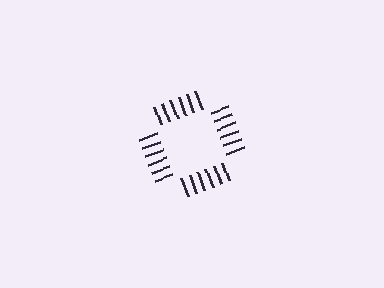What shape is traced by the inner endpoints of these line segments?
An illusory square — the line segments terminate on its edges but no continuous stroke is drawn.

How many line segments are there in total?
24 — 6 along each of the 4 edges.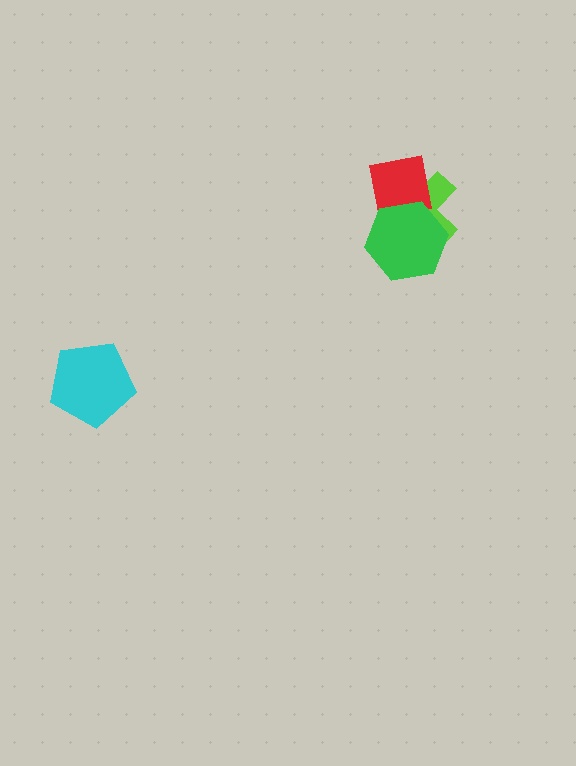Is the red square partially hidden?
Yes, it is partially covered by another shape.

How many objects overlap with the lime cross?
2 objects overlap with the lime cross.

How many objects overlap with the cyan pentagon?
0 objects overlap with the cyan pentagon.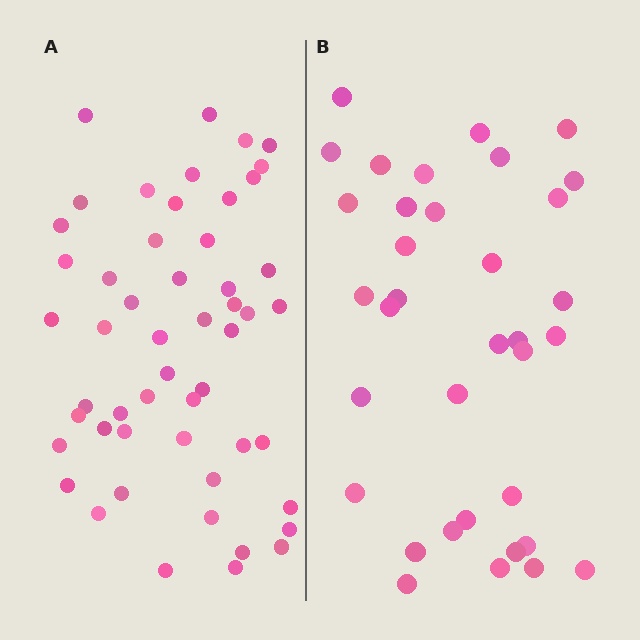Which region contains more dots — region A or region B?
Region A (the left region) has more dots.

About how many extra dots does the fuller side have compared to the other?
Region A has approximately 15 more dots than region B.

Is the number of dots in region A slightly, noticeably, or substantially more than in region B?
Region A has substantially more. The ratio is roughly 1.5 to 1.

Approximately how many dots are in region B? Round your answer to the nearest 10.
About 40 dots. (The exact count is 35, which rounds to 40.)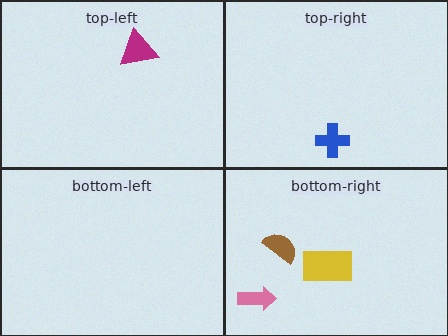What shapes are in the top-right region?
The blue cross.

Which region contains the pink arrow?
The bottom-right region.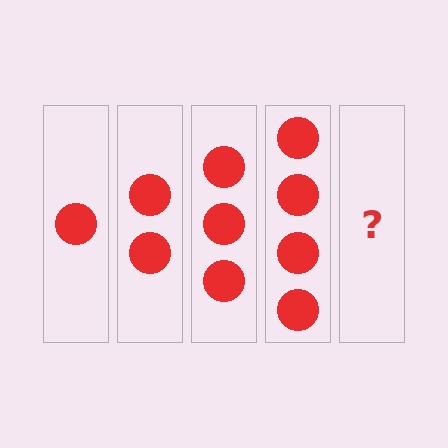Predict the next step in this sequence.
The next step is 5 circles.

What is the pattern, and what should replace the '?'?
The pattern is that each step adds one more circle. The '?' should be 5 circles.